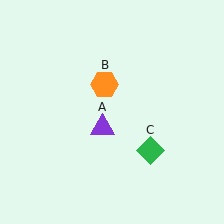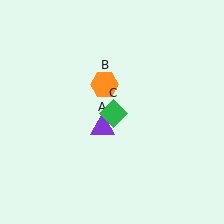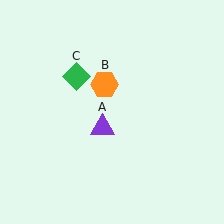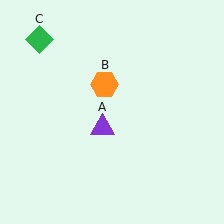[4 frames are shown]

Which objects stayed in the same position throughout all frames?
Purple triangle (object A) and orange hexagon (object B) remained stationary.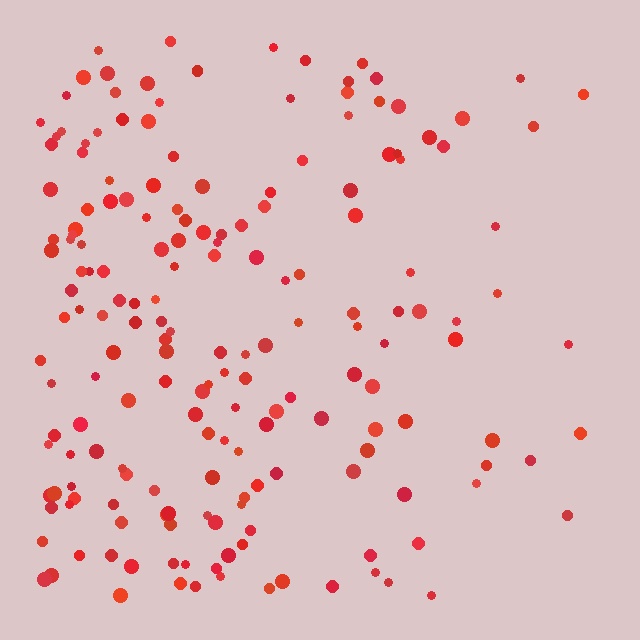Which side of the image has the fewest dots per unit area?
The right.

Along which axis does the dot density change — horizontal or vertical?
Horizontal.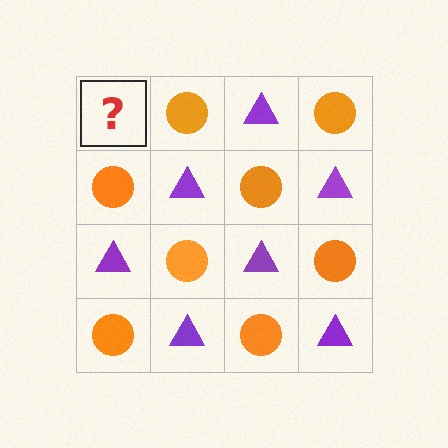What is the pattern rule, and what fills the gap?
The rule is that it alternates purple triangle and orange circle in a checkerboard pattern. The gap should be filled with a purple triangle.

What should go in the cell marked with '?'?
The missing cell should contain a purple triangle.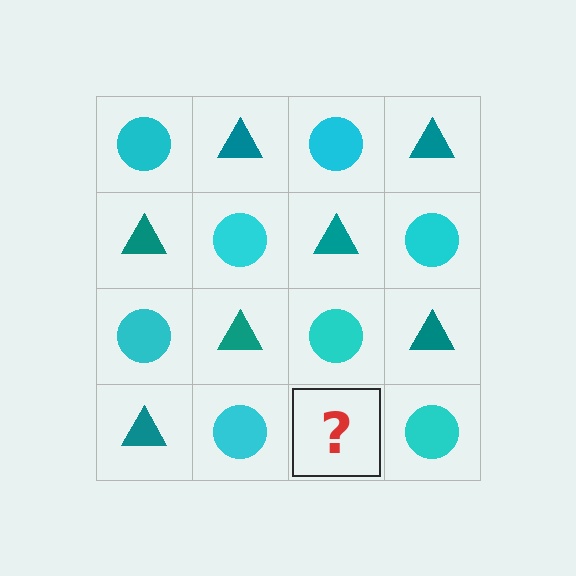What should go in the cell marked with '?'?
The missing cell should contain a teal triangle.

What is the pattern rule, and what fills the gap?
The rule is that it alternates cyan circle and teal triangle in a checkerboard pattern. The gap should be filled with a teal triangle.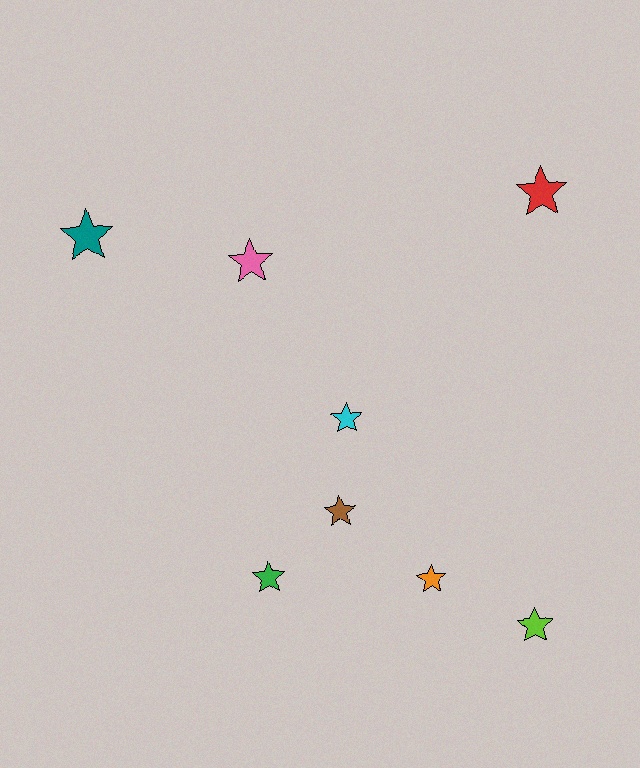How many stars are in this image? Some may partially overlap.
There are 8 stars.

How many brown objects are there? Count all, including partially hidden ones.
There is 1 brown object.